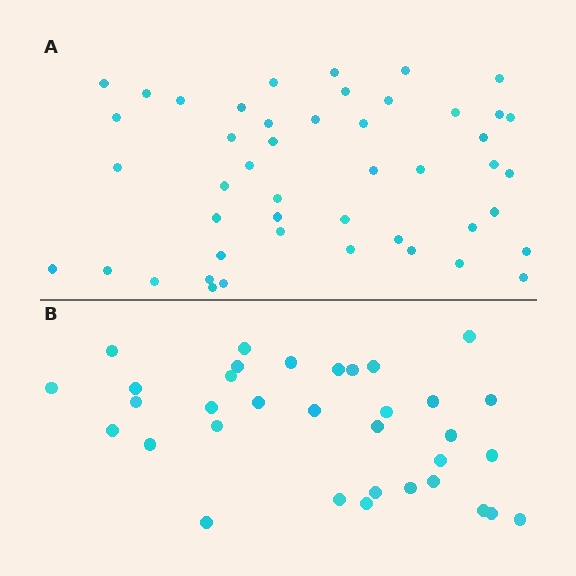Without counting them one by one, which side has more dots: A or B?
Region A (the top region) has more dots.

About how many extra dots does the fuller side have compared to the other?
Region A has approximately 15 more dots than region B.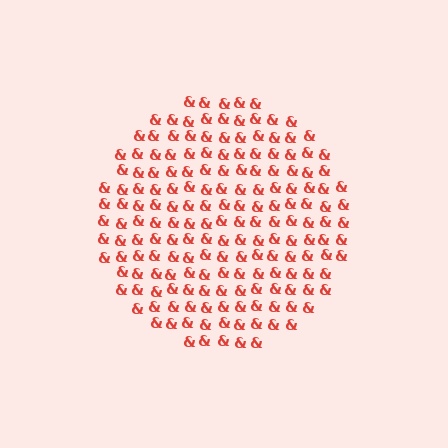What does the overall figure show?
The overall figure shows a circle.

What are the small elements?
The small elements are ampersands.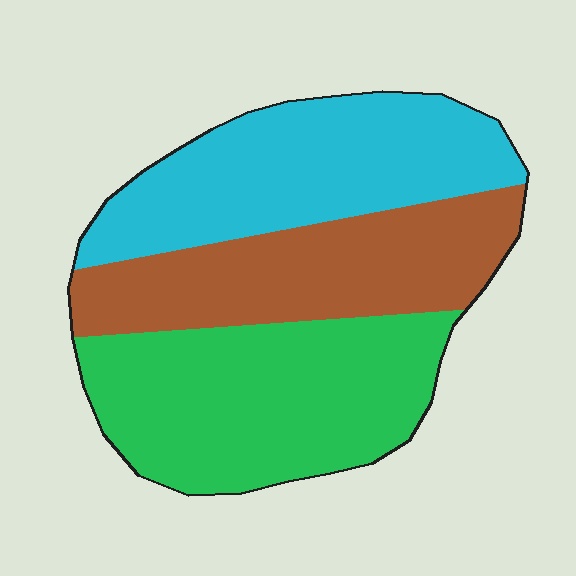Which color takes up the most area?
Green, at roughly 40%.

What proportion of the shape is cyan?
Cyan covers roughly 35% of the shape.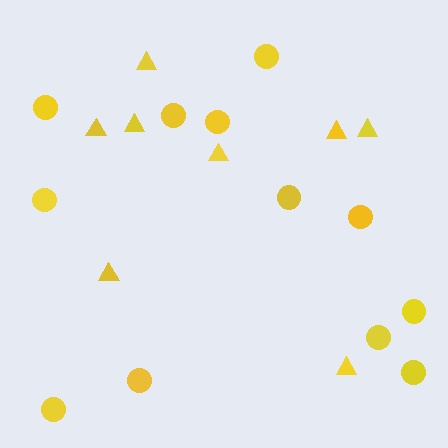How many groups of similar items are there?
There are 2 groups: one group of circles (12) and one group of triangles (8).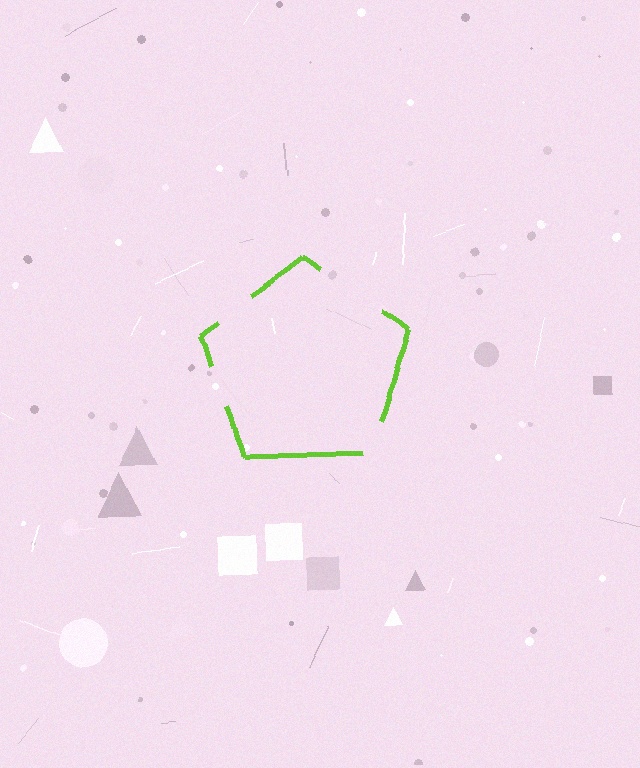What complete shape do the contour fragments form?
The contour fragments form a pentagon.